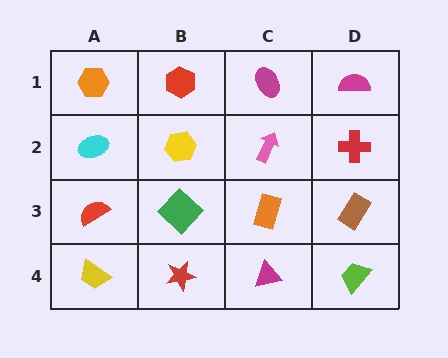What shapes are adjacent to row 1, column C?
A pink arrow (row 2, column C), a red hexagon (row 1, column B), a magenta semicircle (row 1, column D).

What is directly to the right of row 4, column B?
A magenta triangle.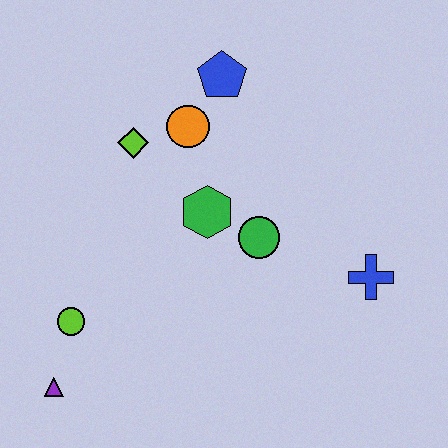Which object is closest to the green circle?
The green hexagon is closest to the green circle.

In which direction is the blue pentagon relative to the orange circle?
The blue pentagon is above the orange circle.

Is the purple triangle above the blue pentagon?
No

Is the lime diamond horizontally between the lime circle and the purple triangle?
No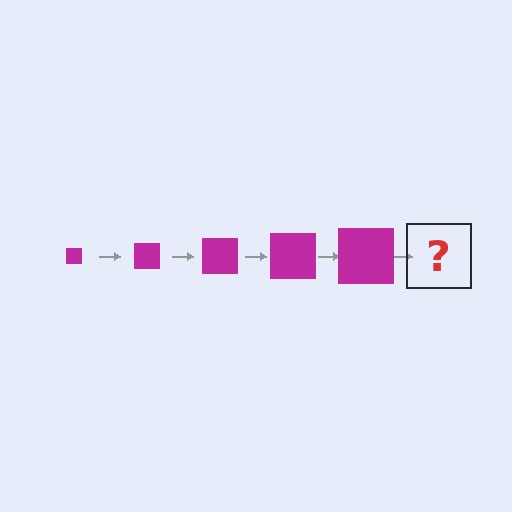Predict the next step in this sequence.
The next step is a magenta square, larger than the previous one.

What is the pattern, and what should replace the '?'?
The pattern is that the square gets progressively larger each step. The '?' should be a magenta square, larger than the previous one.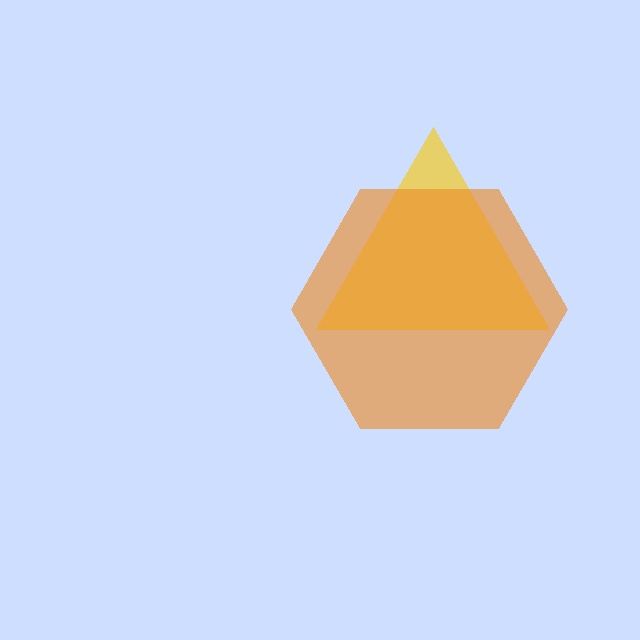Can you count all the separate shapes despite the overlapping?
Yes, there are 2 separate shapes.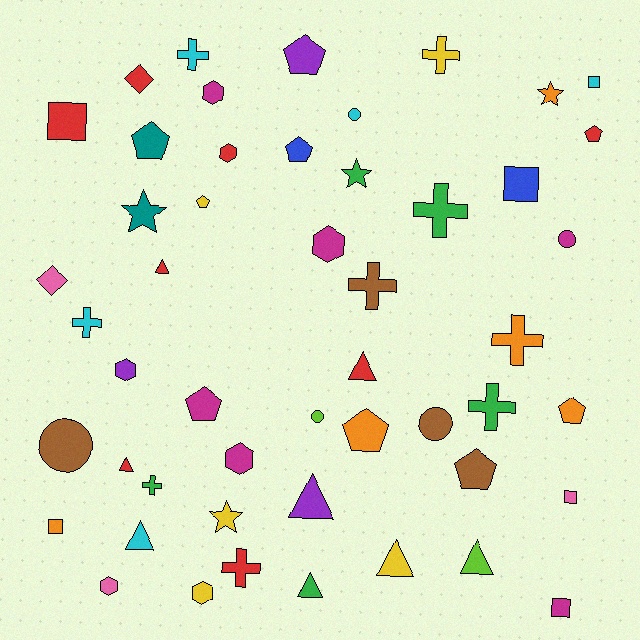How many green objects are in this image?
There are 5 green objects.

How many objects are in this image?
There are 50 objects.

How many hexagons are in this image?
There are 7 hexagons.